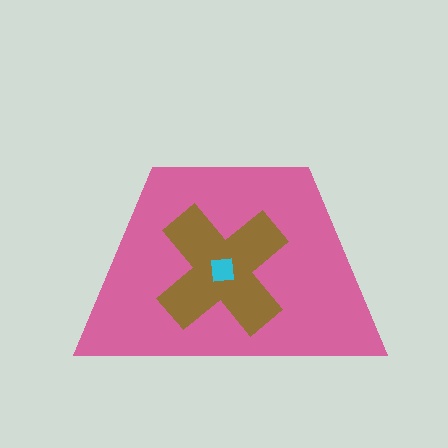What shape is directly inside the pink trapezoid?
The brown cross.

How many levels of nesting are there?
3.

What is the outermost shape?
The pink trapezoid.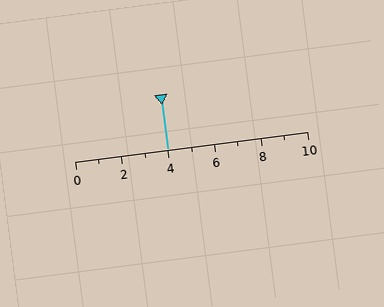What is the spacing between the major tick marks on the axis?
The major ticks are spaced 2 apart.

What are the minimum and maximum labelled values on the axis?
The axis runs from 0 to 10.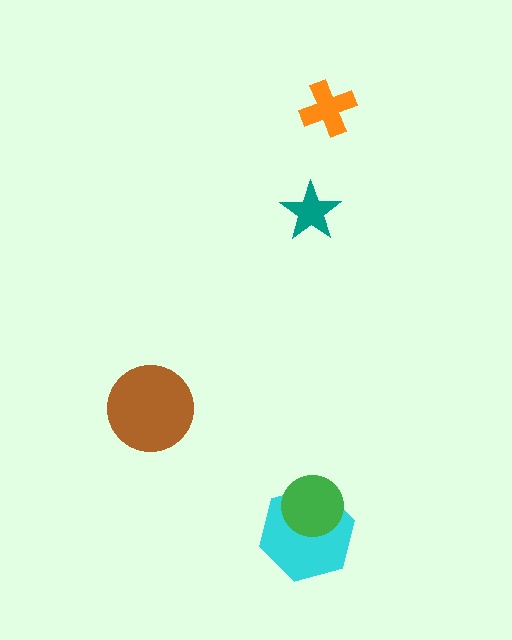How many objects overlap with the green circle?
1 object overlaps with the green circle.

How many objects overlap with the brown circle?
0 objects overlap with the brown circle.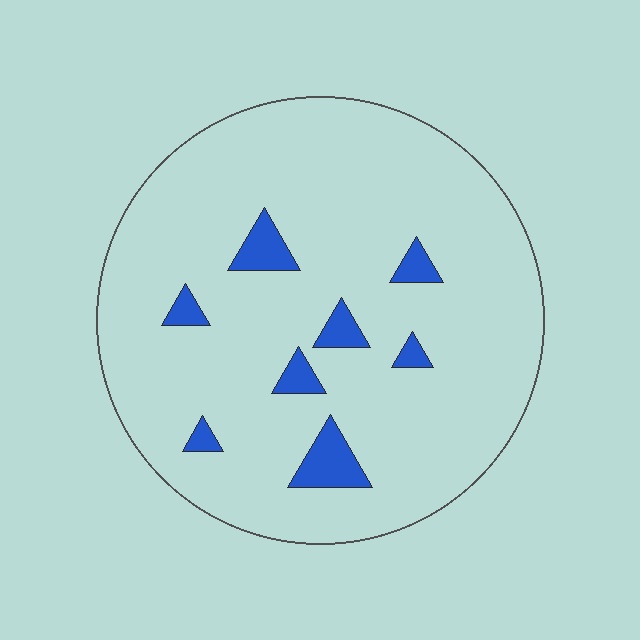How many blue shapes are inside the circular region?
8.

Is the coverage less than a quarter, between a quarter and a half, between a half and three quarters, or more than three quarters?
Less than a quarter.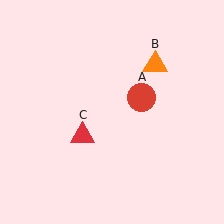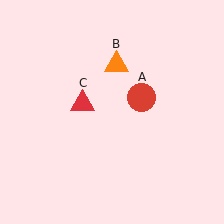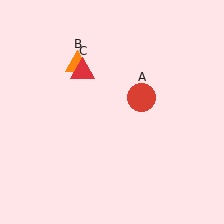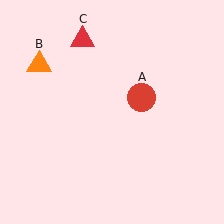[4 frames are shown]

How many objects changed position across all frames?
2 objects changed position: orange triangle (object B), red triangle (object C).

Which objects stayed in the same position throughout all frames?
Red circle (object A) remained stationary.